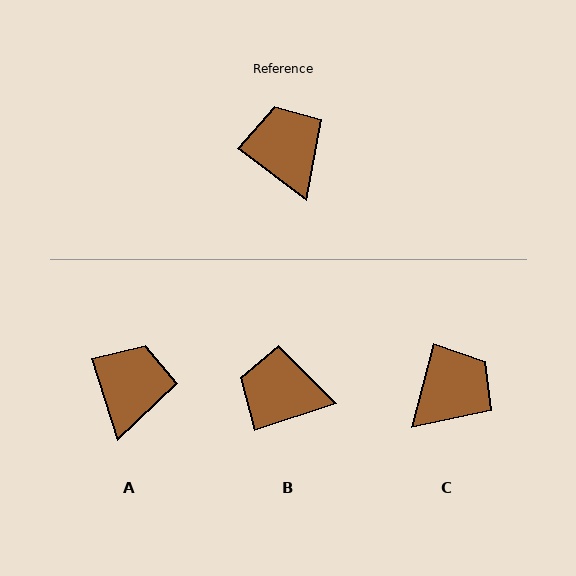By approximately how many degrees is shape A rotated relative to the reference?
Approximately 35 degrees clockwise.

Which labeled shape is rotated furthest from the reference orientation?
C, about 68 degrees away.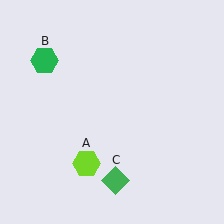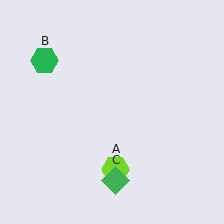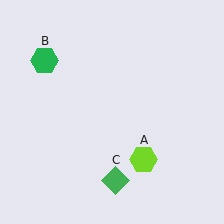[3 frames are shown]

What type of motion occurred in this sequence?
The lime hexagon (object A) rotated counterclockwise around the center of the scene.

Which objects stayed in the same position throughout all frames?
Green hexagon (object B) and green diamond (object C) remained stationary.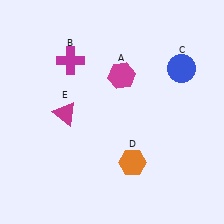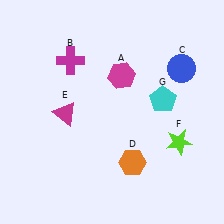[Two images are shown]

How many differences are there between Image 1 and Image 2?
There are 2 differences between the two images.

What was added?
A lime star (F), a cyan pentagon (G) were added in Image 2.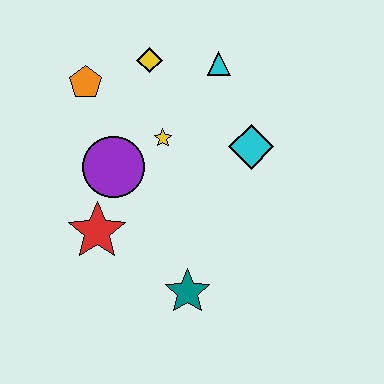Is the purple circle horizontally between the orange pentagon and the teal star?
Yes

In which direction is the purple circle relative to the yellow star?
The purple circle is to the left of the yellow star.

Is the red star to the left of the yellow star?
Yes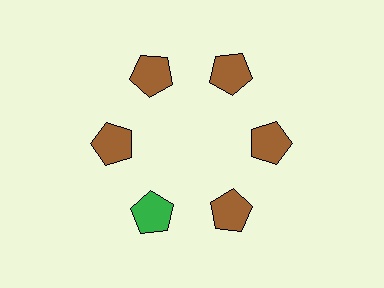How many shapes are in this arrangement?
There are 6 shapes arranged in a ring pattern.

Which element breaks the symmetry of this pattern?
The green pentagon at roughly the 7 o'clock position breaks the symmetry. All other shapes are brown pentagons.